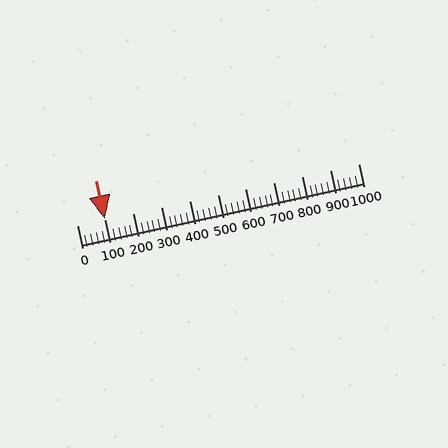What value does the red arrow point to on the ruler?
The red arrow points to approximately 98.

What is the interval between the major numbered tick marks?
The major tick marks are spaced 100 units apart.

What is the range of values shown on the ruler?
The ruler shows values from 0 to 1000.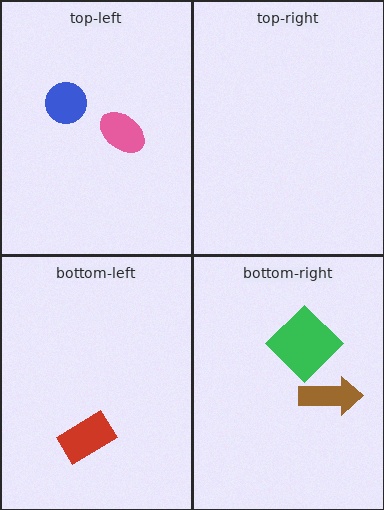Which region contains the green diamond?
The bottom-right region.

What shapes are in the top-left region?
The blue circle, the pink ellipse.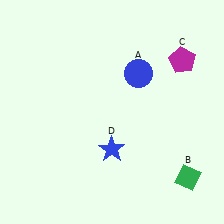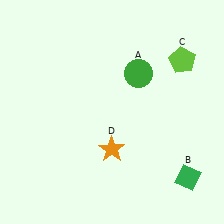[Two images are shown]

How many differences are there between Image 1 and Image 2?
There are 3 differences between the two images.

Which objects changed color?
A changed from blue to green. C changed from magenta to lime. D changed from blue to orange.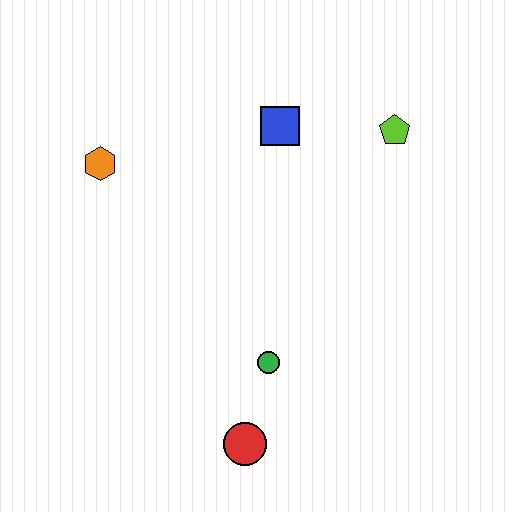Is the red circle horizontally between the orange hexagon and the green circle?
Yes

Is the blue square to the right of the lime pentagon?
No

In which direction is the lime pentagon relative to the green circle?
The lime pentagon is above the green circle.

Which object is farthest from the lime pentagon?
The red circle is farthest from the lime pentagon.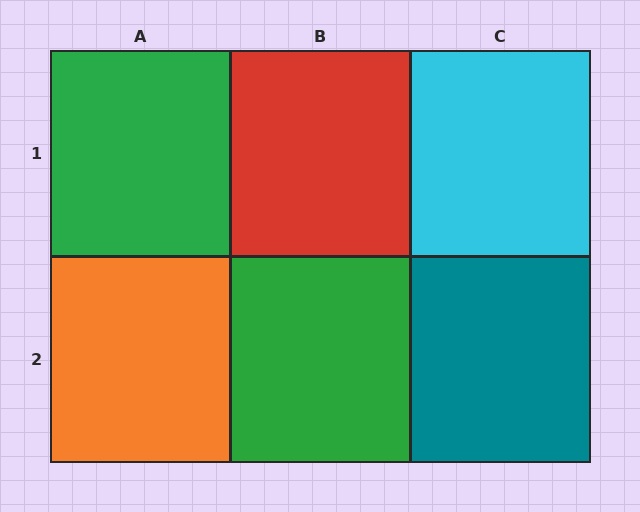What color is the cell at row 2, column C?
Teal.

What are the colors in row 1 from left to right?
Green, red, cyan.